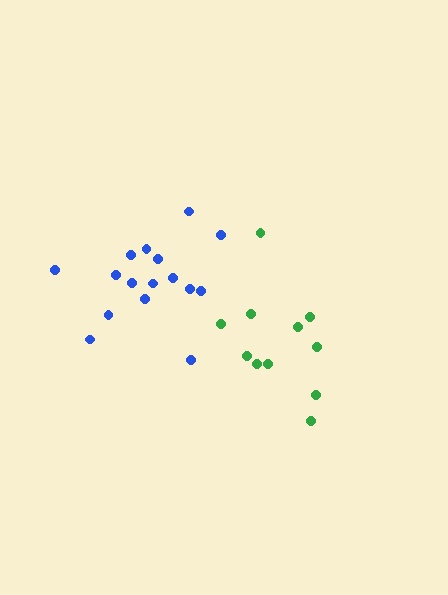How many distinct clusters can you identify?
There are 2 distinct clusters.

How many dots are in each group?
Group 1: 16 dots, Group 2: 11 dots (27 total).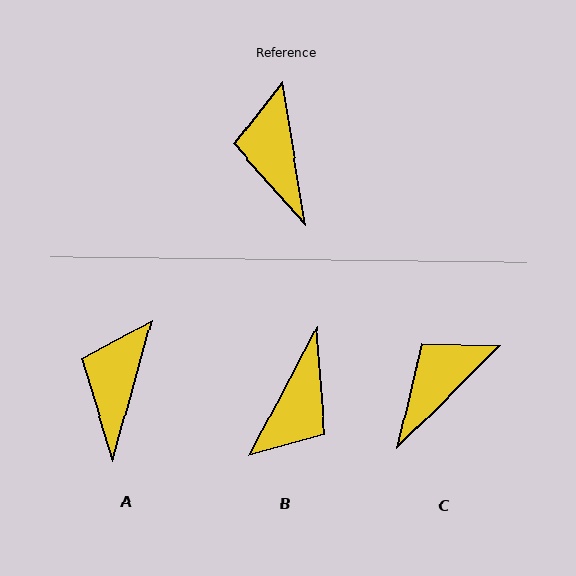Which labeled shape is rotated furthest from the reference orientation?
B, about 143 degrees away.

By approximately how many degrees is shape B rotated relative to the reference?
Approximately 143 degrees counter-clockwise.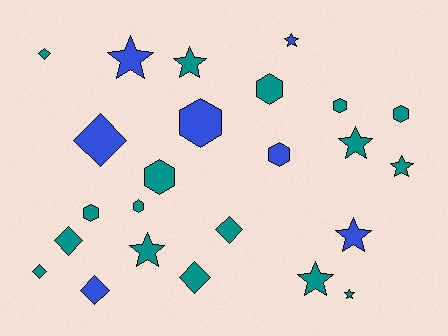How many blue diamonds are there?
There are 2 blue diamonds.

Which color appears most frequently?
Teal, with 17 objects.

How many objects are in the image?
There are 24 objects.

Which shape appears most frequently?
Star, with 9 objects.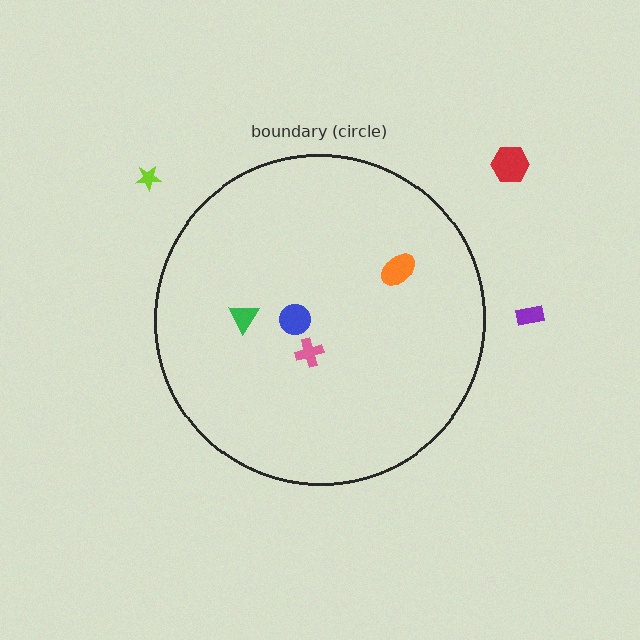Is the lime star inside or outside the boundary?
Outside.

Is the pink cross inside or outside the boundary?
Inside.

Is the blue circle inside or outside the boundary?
Inside.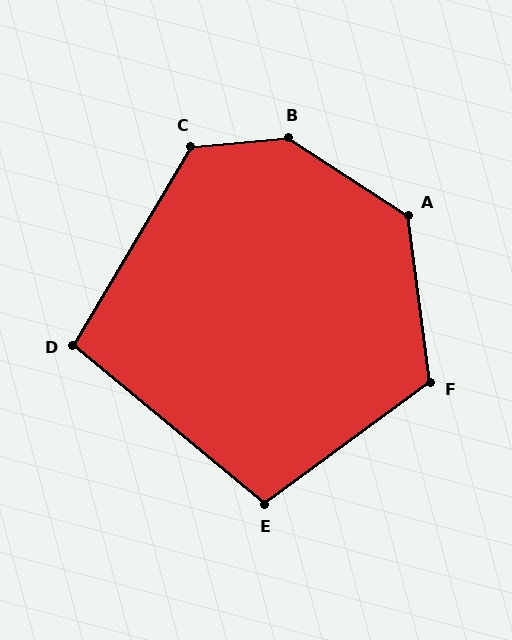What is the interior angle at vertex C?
Approximately 126 degrees (obtuse).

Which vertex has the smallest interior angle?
D, at approximately 99 degrees.